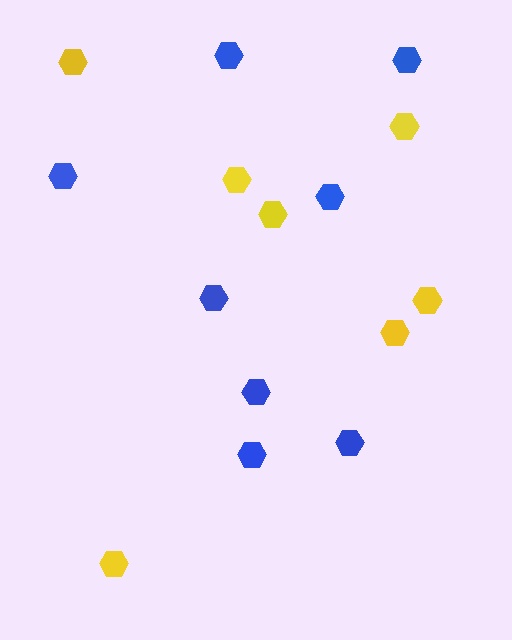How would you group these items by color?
There are 2 groups: one group of blue hexagons (8) and one group of yellow hexagons (7).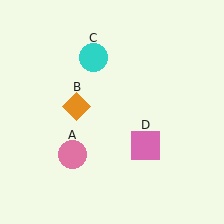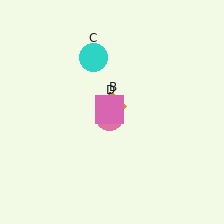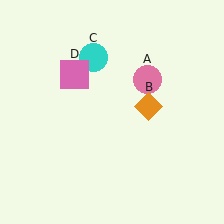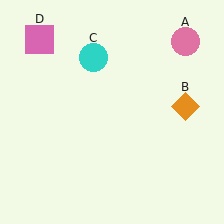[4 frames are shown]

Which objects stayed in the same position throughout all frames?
Cyan circle (object C) remained stationary.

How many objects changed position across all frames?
3 objects changed position: pink circle (object A), orange diamond (object B), pink square (object D).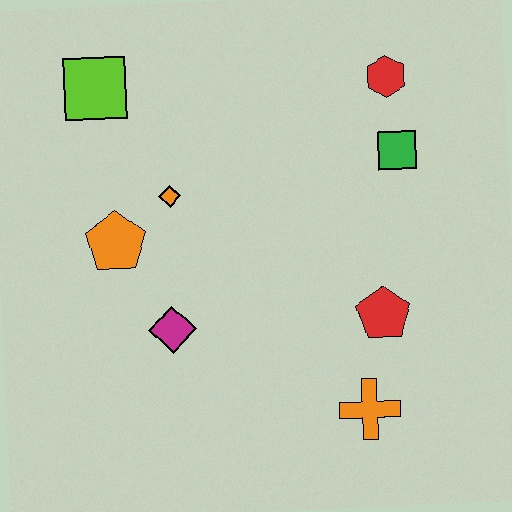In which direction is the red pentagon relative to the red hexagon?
The red pentagon is below the red hexagon.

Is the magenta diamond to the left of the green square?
Yes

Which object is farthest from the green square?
The lime square is farthest from the green square.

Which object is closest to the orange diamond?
The orange pentagon is closest to the orange diamond.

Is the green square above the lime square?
No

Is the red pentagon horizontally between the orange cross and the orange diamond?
No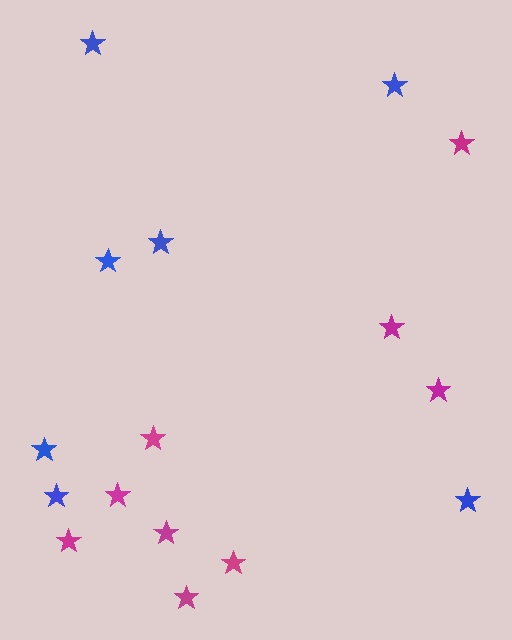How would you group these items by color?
There are 2 groups: one group of magenta stars (9) and one group of blue stars (7).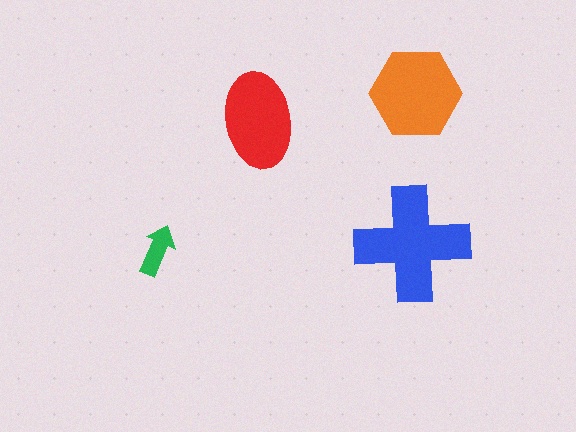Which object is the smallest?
The green arrow.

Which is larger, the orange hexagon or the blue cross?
The blue cross.